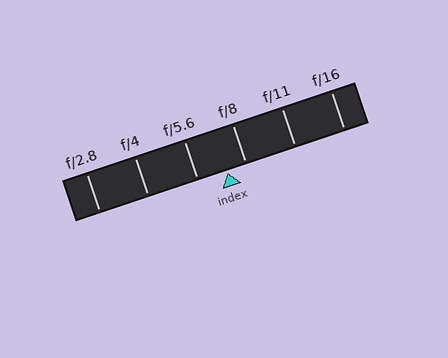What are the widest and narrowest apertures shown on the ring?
The widest aperture shown is f/2.8 and the narrowest is f/16.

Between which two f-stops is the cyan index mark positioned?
The index mark is between f/5.6 and f/8.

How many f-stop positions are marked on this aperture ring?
There are 6 f-stop positions marked.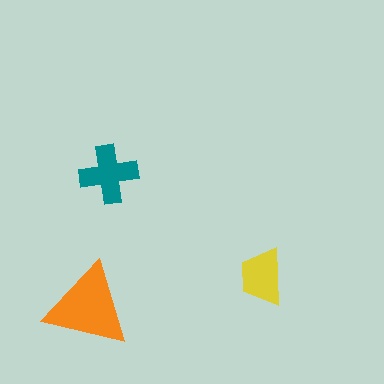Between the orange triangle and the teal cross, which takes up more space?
The orange triangle.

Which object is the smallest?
The yellow trapezoid.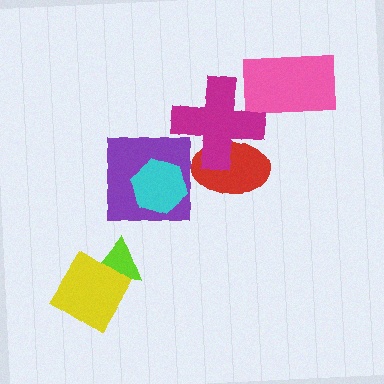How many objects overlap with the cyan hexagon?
1 object overlaps with the cyan hexagon.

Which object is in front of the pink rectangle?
The magenta cross is in front of the pink rectangle.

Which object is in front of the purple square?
The cyan hexagon is in front of the purple square.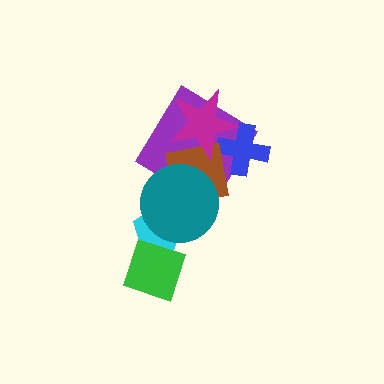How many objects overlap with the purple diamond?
4 objects overlap with the purple diamond.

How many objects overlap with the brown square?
3 objects overlap with the brown square.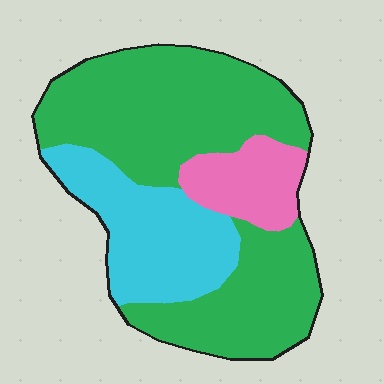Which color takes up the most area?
Green, at roughly 60%.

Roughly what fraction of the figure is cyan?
Cyan covers 25% of the figure.